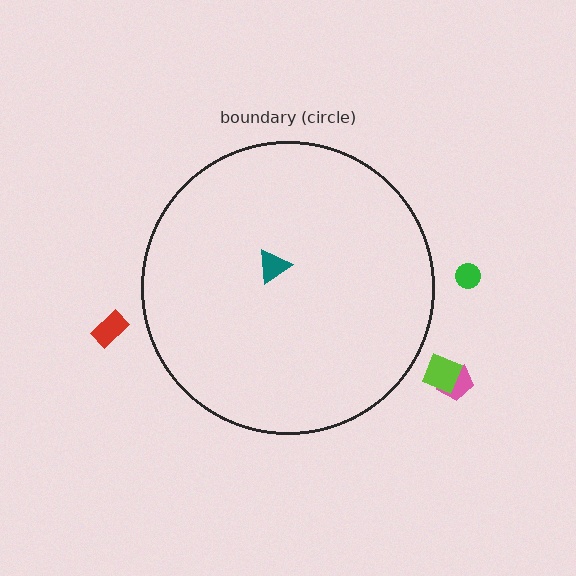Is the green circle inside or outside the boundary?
Outside.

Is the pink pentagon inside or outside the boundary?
Outside.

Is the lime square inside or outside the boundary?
Outside.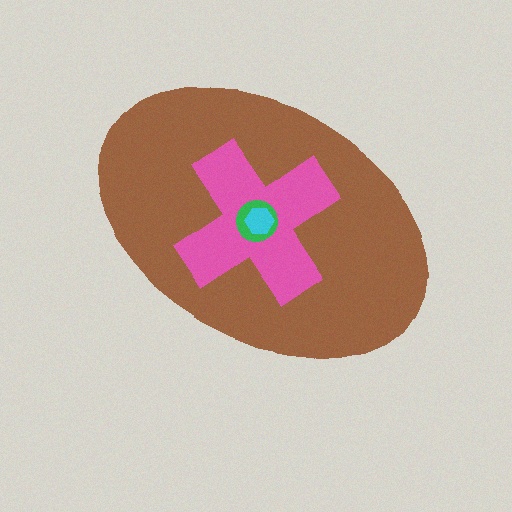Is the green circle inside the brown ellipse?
Yes.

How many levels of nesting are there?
4.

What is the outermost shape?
The brown ellipse.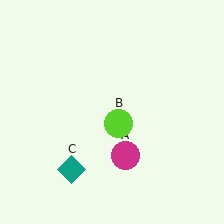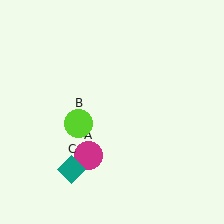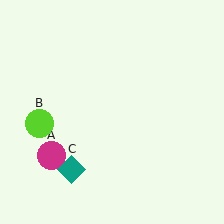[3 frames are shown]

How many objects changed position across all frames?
2 objects changed position: magenta circle (object A), lime circle (object B).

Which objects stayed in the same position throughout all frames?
Teal diamond (object C) remained stationary.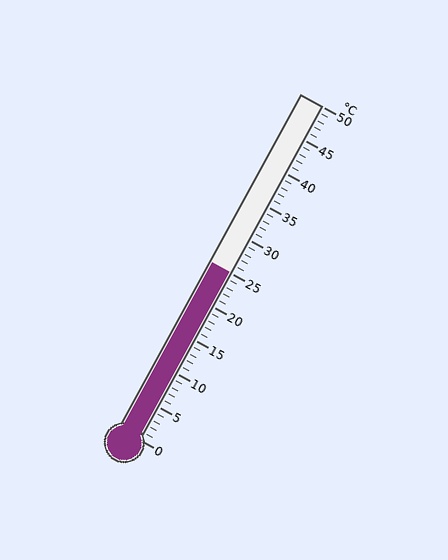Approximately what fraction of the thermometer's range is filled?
The thermometer is filled to approximately 50% of its range.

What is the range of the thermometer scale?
The thermometer scale ranges from 0°C to 50°C.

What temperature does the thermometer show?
The thermometer shows approximately 25°C.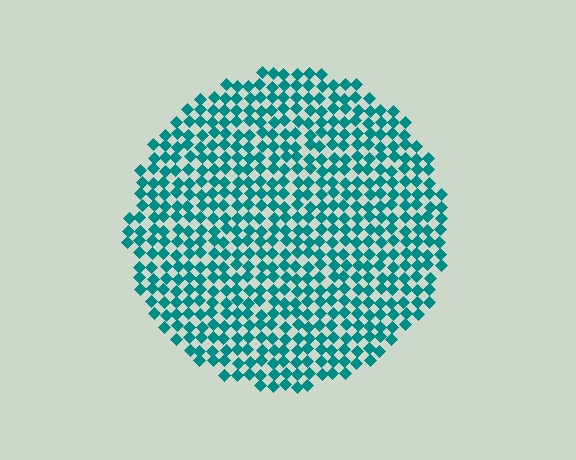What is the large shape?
The large shape is a circle.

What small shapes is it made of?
It is made of small diamonds.